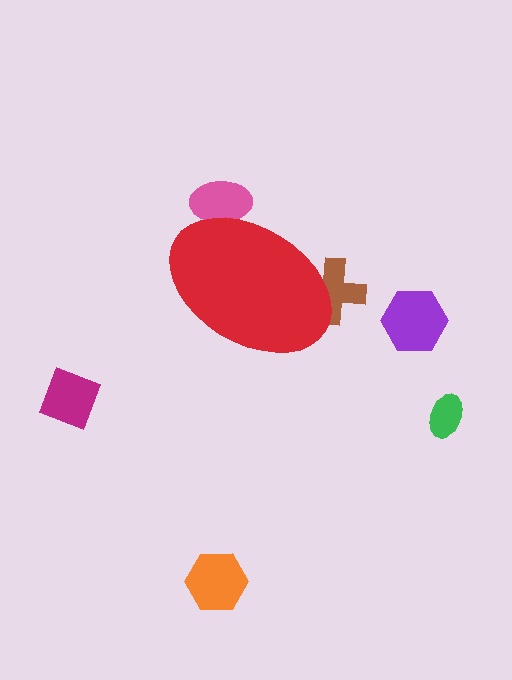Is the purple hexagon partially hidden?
No, the purple hexagon is fully visible.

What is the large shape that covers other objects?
A red ellipse.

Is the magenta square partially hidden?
No, the magenta square is fully visible.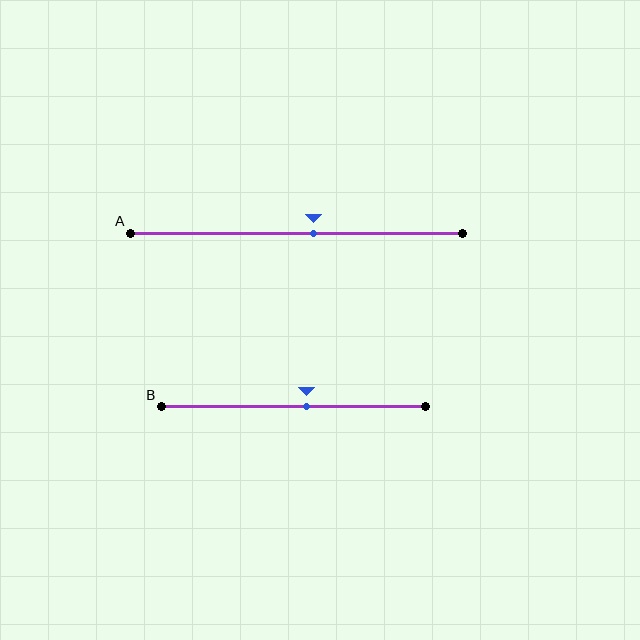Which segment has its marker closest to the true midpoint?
Segment A has its marker closest to the true midpoint.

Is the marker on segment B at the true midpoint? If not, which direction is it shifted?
No, the marker on segment B is shifted to the right by about 5% of the segment length.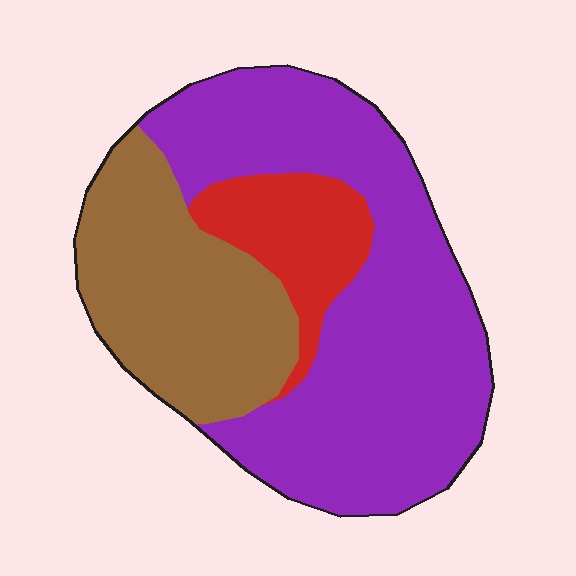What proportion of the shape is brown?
Brown covers about 30% of the shape.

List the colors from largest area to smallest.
From largest to smallest: purple, brown, red.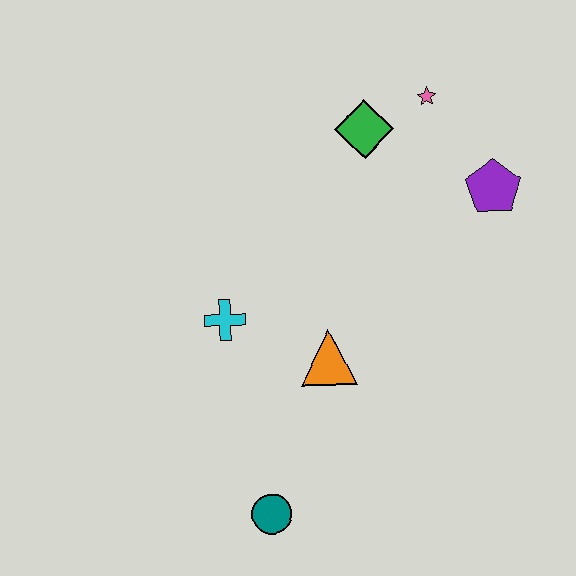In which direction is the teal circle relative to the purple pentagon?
The teal circle is below the purple pentagon.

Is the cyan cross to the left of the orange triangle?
Yes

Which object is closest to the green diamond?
The pink star is closest to the green diamond.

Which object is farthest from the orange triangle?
The pink star is farthest from the orange triangle.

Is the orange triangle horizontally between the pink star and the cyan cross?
Yes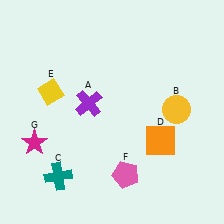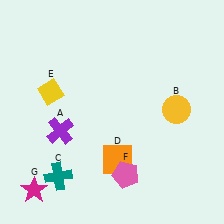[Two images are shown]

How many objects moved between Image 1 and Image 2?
3 objects moved between the two images.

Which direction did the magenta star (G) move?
The magenta star (G) moved down.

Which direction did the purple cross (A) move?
The purple cross (A) moved left.